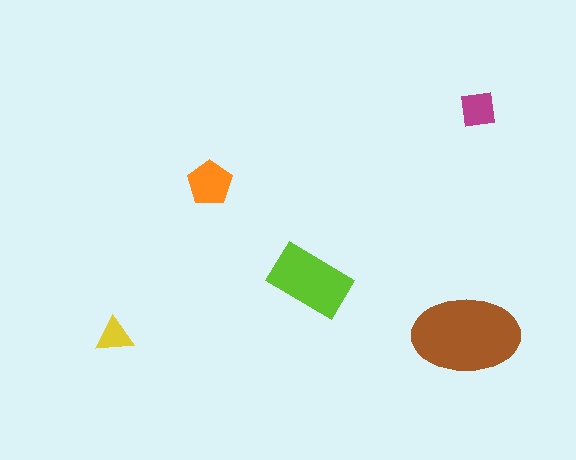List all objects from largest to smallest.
The brown ellipse, the lime rectangle, the orange pentagon, the magenta square, the yellow triangle.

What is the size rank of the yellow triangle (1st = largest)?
5th.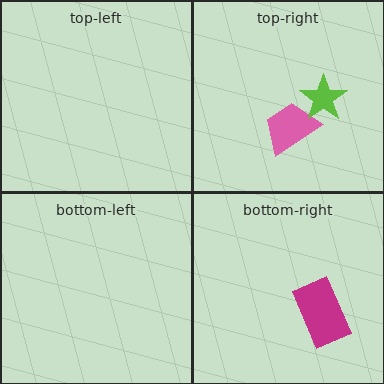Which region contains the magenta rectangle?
The bottom-right region.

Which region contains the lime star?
The top-right region.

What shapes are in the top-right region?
The pink trapezoid, the lime star.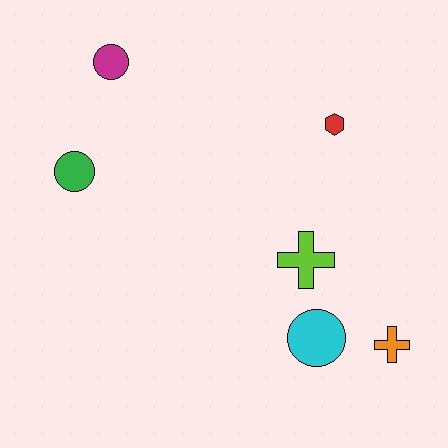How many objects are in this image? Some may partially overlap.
There are 6 objects.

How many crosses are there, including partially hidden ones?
There are 2 crosses.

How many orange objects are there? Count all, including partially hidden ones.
There is 1 orange object.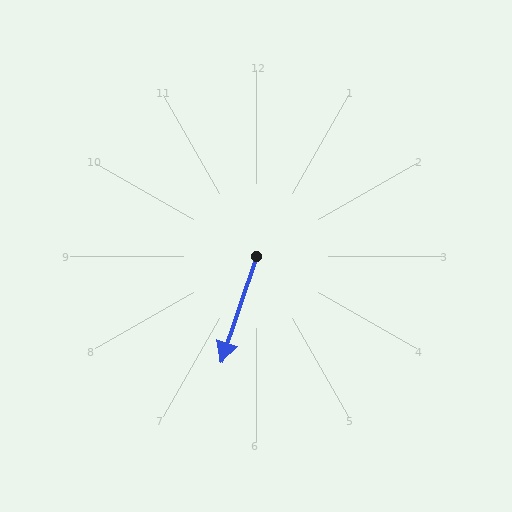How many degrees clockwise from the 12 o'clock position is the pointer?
Approximately 199 degrees.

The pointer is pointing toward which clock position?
Roughly 7 o'clock.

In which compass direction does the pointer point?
South.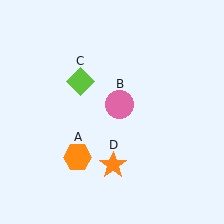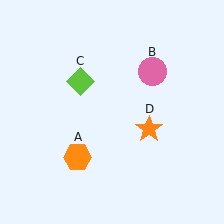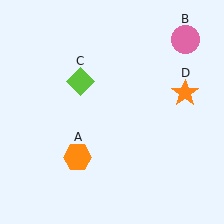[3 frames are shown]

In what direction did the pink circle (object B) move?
The pink circle (object B) moved up and to the right.